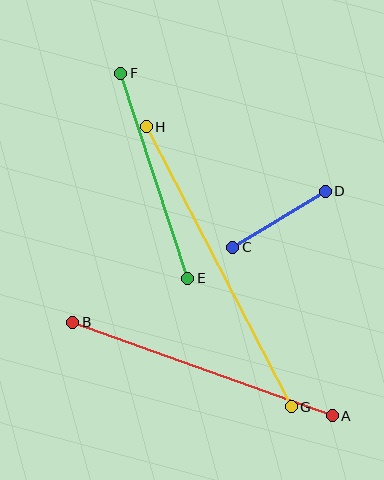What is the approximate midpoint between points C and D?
The midpoint is at approximately (279, 219) pixels.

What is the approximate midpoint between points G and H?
The midpoint is at approximately (219, 267) pixels.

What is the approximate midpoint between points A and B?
The midpoint is at approximately (203, 369) pixels.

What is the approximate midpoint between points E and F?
The midpoint is at approximately (154, 176) pixels.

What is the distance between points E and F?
The distance is approximately 216 pixels.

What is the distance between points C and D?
The distance is approximately 108 pixels.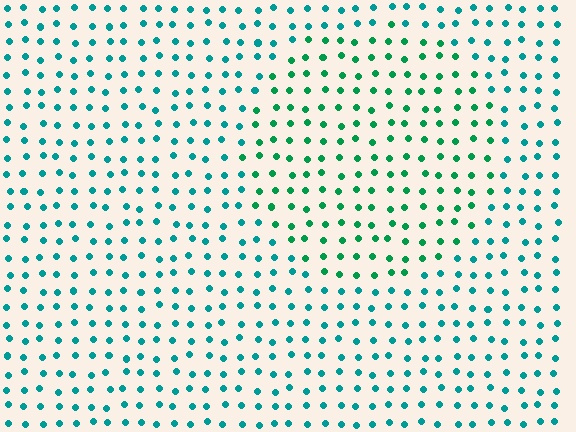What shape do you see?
I see a circle.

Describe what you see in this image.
The image is filled with small teal elements in a uniform arrangement. A circle-shaped region is visible where the elements are tinted to a slightly different hue, forming a subtle color boundary.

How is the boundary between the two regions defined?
The boundary is defined purely by a slight shift in hue (about 30 degrees). Spacing, size, and orientation are identical on both sides.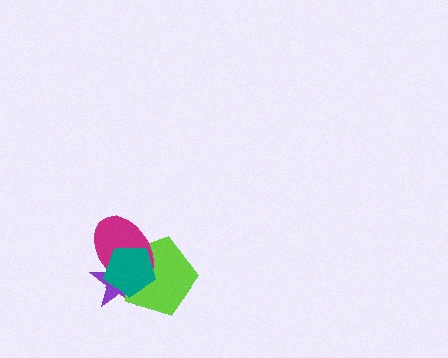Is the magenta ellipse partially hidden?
Yes, it is partially covered by another shape.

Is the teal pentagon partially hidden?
No, no other shape covers it.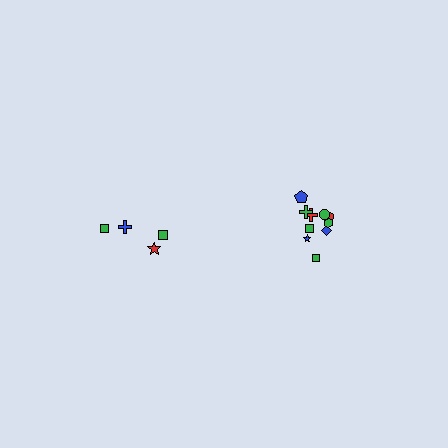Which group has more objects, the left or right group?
The right group.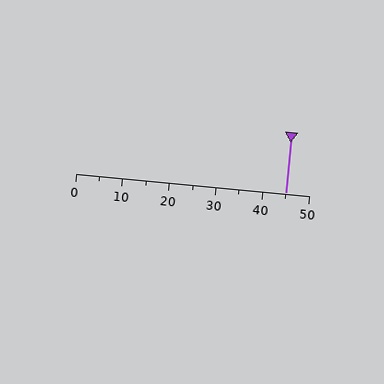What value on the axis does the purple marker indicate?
The marker indicates approximately 45.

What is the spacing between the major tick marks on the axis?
The major ticks are spaced 10 apart.